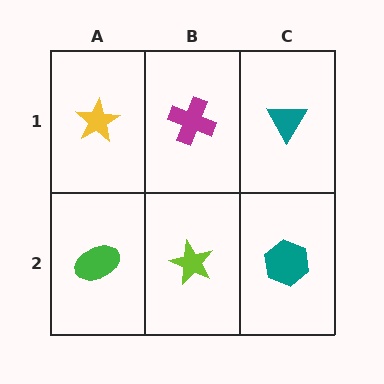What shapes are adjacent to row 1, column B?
A lime star (row 2, column B), a yellow star (row 1, column A), a teal triangle (row 1, column C).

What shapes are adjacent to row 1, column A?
A green ellipse (row 2, column A), a magenta cross (row 1, column B).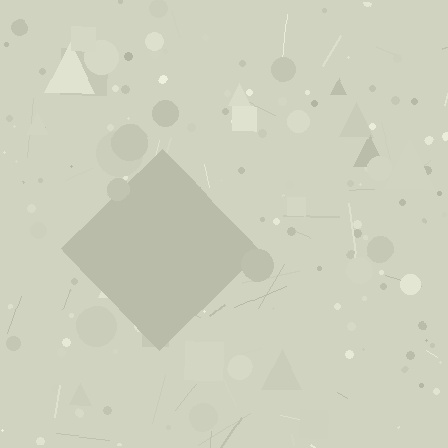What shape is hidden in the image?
A diamond is hidden in the image.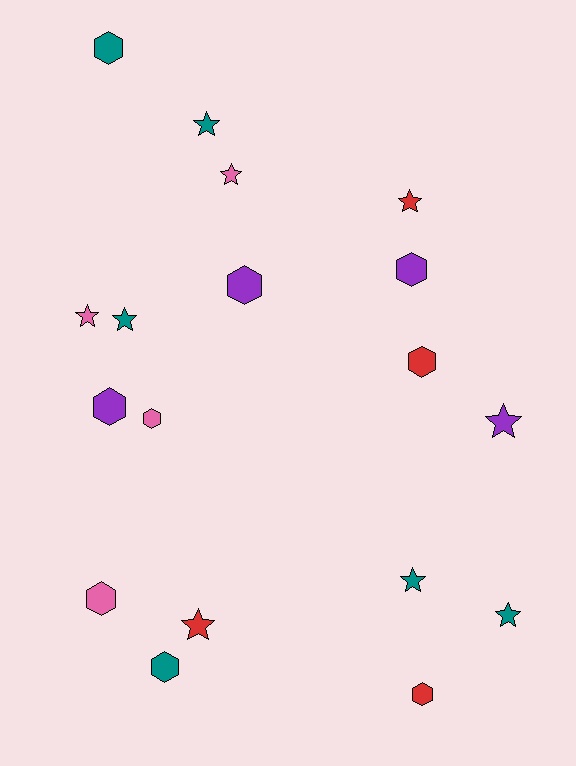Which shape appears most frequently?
Hexagon, with 9 objects.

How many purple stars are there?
There is 1 purple star.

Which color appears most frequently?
Teal, with 6 objects.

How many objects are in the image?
There are 18 objects.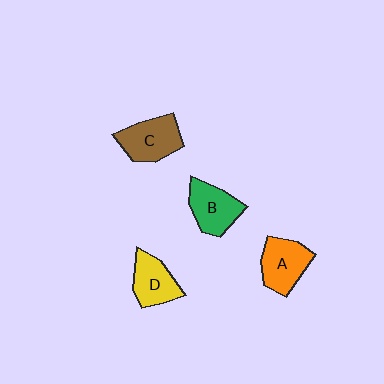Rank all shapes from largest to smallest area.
From largest to smallest: C (brown), A (orange), B (green), D (yellow).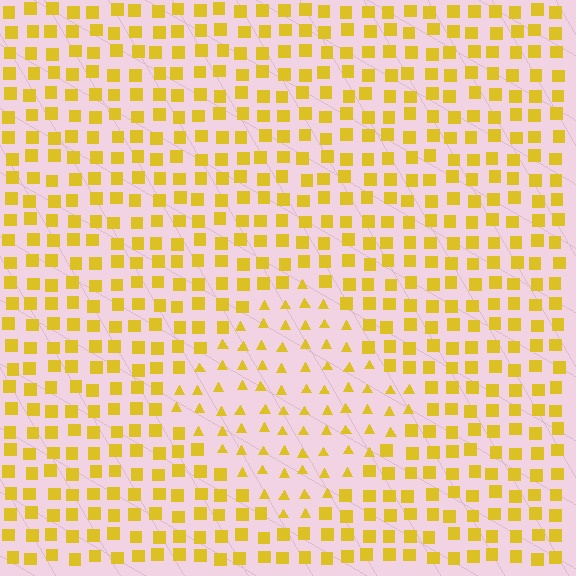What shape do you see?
I see a diamond.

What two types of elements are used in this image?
The image uses triangles inside the diamond region and squares outside it.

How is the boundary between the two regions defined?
The boundary is defined by a change in element shape: triangles inside vs. squares outside. All elements share the same color and spacing.